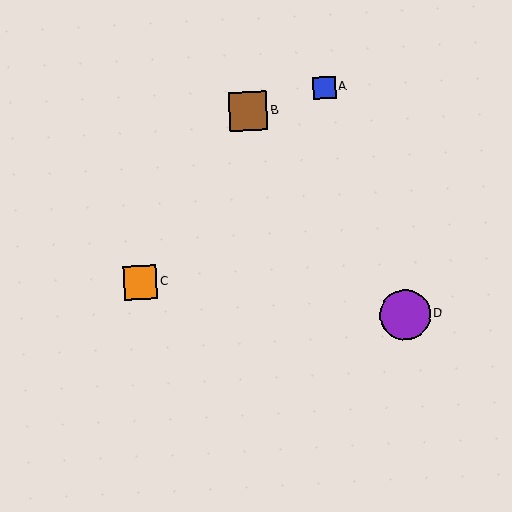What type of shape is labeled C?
Shape C is an orange square.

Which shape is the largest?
The purple circle (labeled D) is the largest.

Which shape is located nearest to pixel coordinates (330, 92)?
The blue square (labeled A) at (324, 88) is nearest to that location.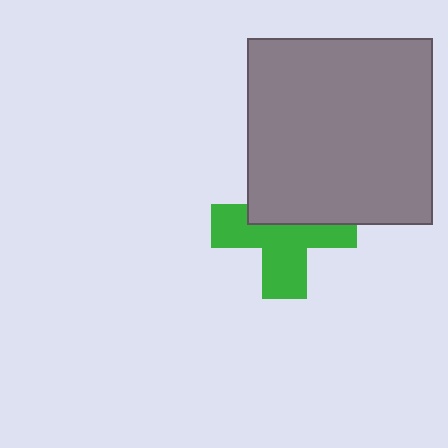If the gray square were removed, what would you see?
You would see the complete green cross.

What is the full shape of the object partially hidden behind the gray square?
The partially hidden object is a green cross.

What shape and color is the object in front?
The object in front is a gray square.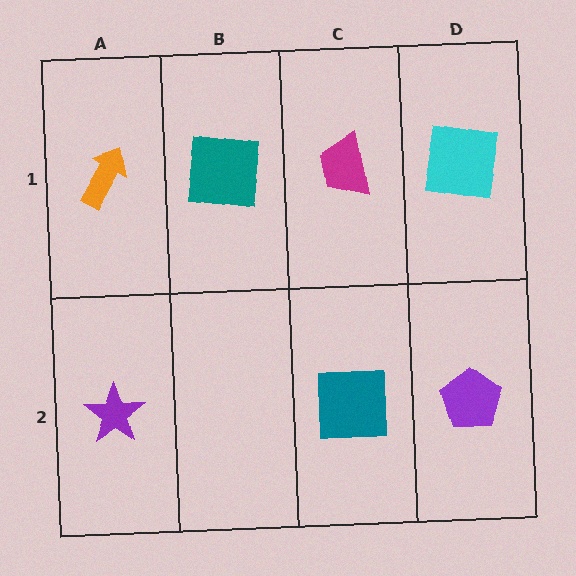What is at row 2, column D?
A purple pentagon.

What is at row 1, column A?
An orange arrow.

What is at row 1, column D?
A cyan square.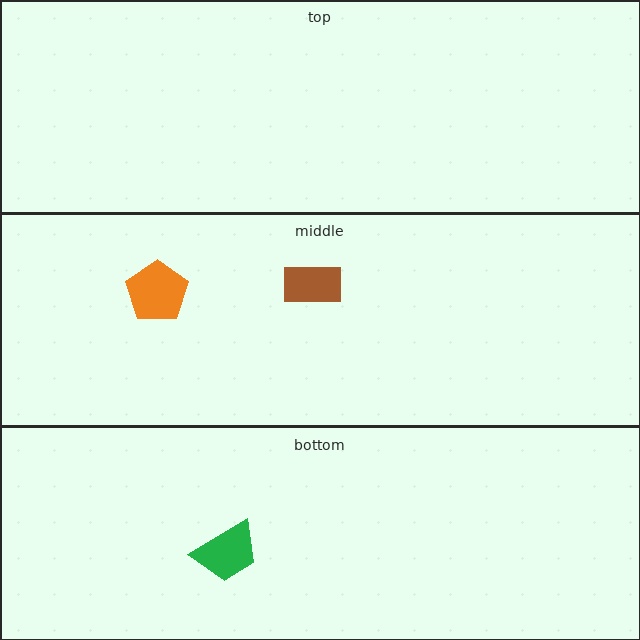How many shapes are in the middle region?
2.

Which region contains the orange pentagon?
The middle region.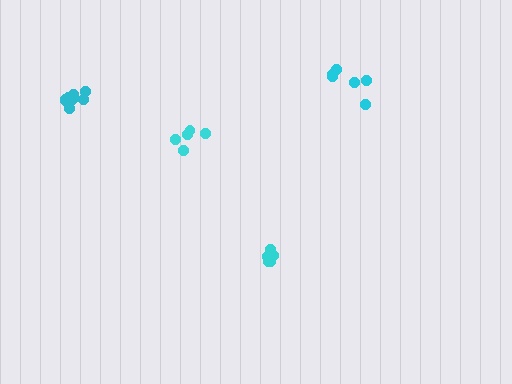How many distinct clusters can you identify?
There are 4 distinct clusters.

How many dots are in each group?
Group 1: 6 dots, Group 2: 6 dots, Group 3: 5 dots, Group 4: 8 dots (25 total).